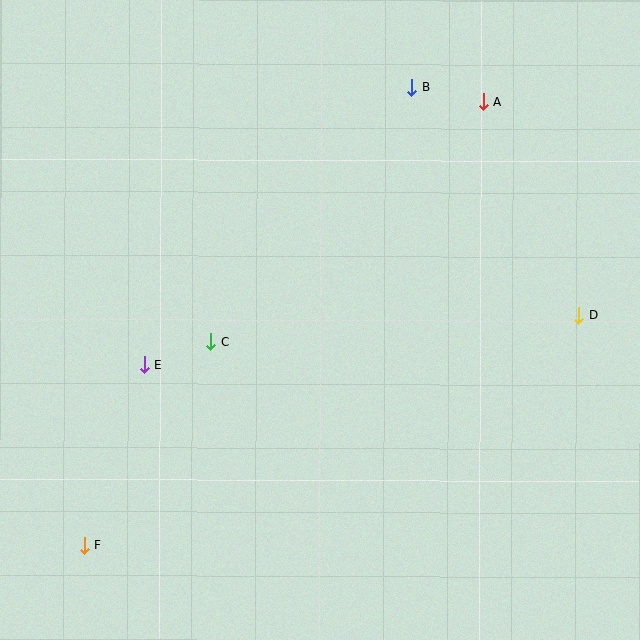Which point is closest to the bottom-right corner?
Point D is closest to the bottom-right corner.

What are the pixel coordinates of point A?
Point A is at (483, 101).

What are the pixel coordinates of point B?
Point B is at (412, 88).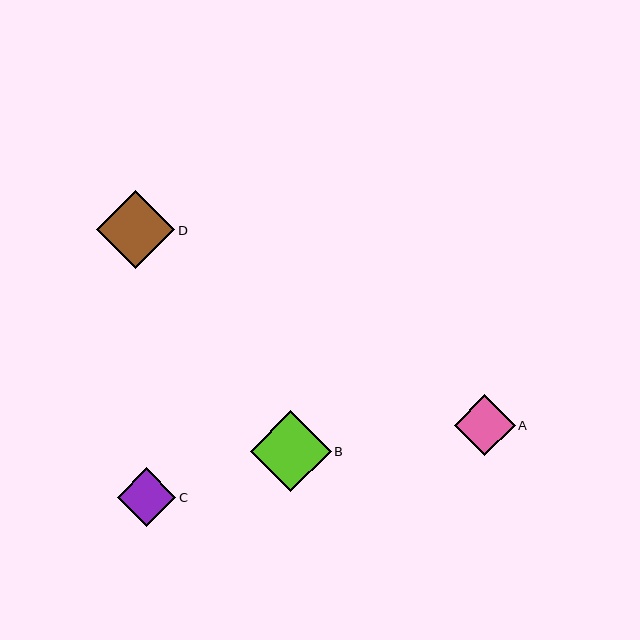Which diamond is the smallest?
Diamond C is the smallest with a size of approximately 58 pixels.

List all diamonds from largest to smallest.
From largest to smallest: B, D, A, C.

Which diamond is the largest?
Diamond B is the largest with a size of approximately 80 pixels.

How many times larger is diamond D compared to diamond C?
Diamond D is approximately 1.3 times the size of diamond C.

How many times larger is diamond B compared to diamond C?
Diamond B is approximately 1.4 times the size of diamond C.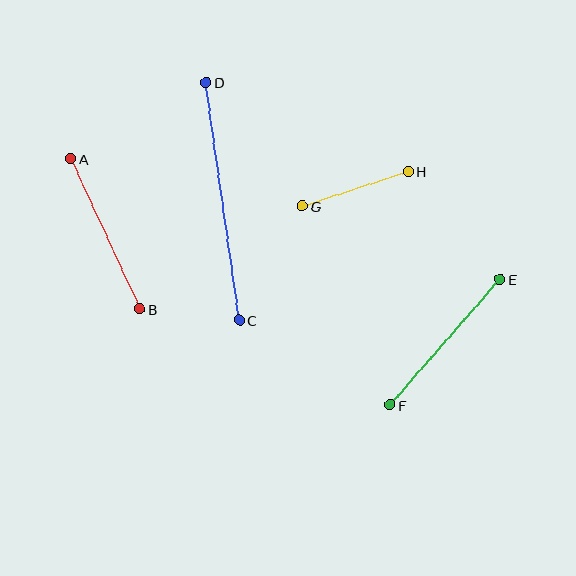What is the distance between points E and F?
The distance is approximately 167 pixels.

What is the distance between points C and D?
The distance is approximately 240 pixels.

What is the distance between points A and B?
The distance is approximately 165 pixels.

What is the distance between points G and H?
The distance is approximately 111 pixels.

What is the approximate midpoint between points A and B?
The midpoint is at approximately (105, 234) pixels.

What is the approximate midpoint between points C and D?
The midpoint is at approximately (223, 202) pixels.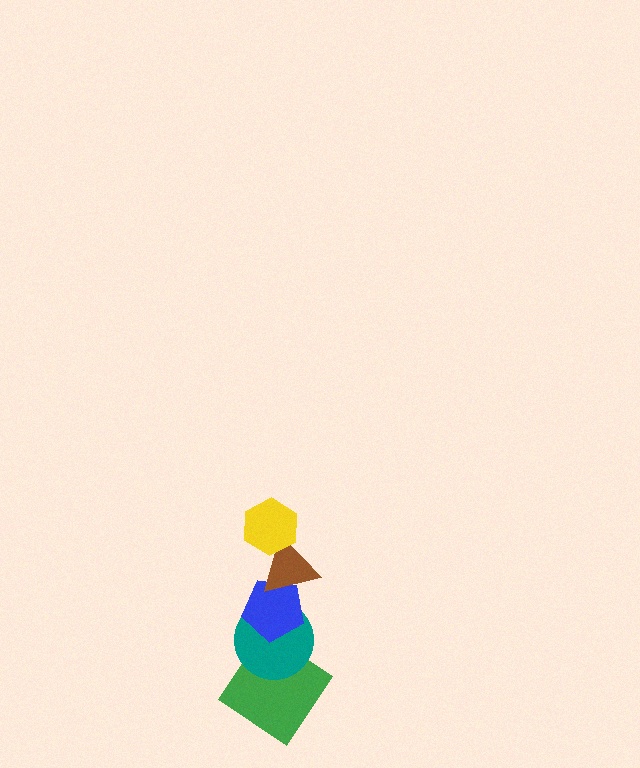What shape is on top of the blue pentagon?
The brown triangle is on top of the blue pentagon.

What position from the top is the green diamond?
The green diamond is 5th from the top.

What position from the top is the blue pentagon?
The blue pentagon is 3rd from the top.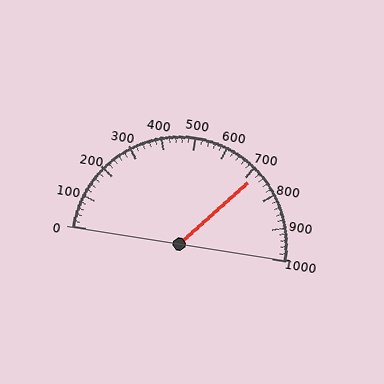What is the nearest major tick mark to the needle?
The nearest major tick mark is 700.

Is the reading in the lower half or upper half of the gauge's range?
The reading is in the upper half of the range (0 to 1000).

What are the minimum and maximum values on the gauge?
The gauge ranges from 0 to 1000.